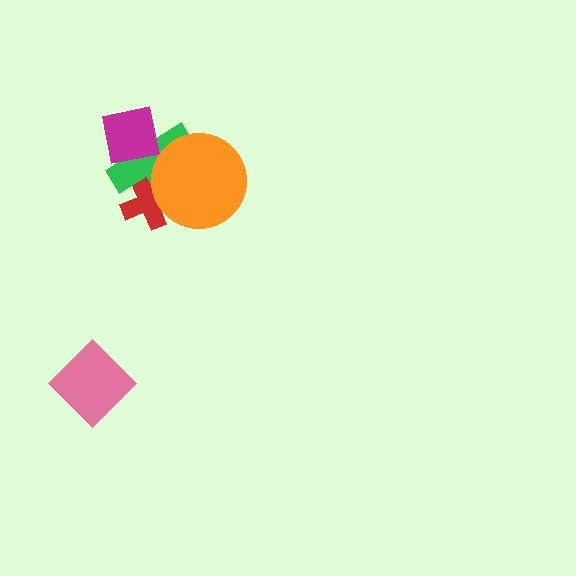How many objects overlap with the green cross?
3 objects overlap with the green cross.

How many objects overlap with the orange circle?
2 objects overlap with the orange circle.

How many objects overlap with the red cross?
2 objects overlap with the red cross.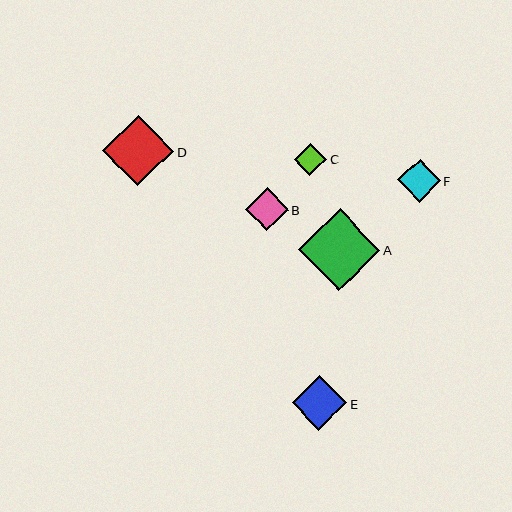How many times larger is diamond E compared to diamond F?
Diamond E is approximately 1.3 times the size of diamond F.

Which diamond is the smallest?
Diamond C is the smallest with a size of approximately 32 pixels.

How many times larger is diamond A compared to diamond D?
Diamond A is approximately 1.1 times the size of diamond D.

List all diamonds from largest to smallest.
From largest to smallest: A, D, E, B, F, C.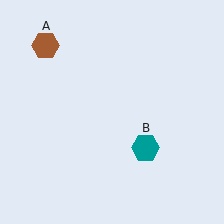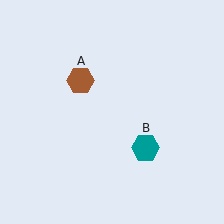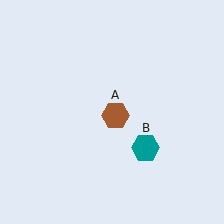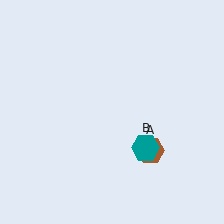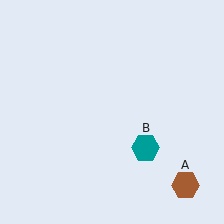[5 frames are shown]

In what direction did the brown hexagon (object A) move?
The brown hexagon (object A) moved down and to the right.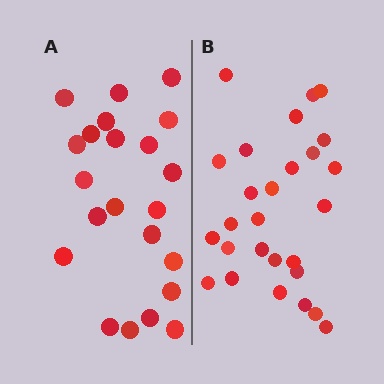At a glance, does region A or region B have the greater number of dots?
Region B (the right region) has more dots.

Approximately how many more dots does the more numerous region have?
Region B has about 5 more dots than region A.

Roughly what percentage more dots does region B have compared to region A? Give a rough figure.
About 25% more.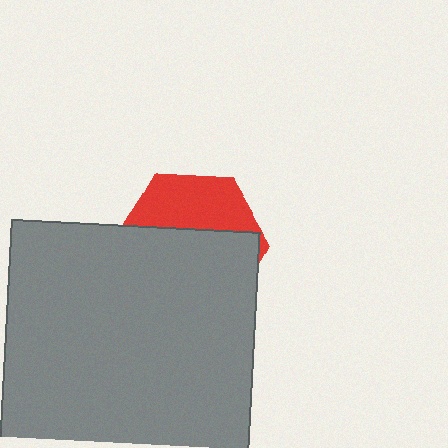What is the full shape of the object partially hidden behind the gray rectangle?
The partially hidden object is a red hexagon.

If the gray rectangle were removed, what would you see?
You would see the complete red hexagon.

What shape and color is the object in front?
The object in front is a gray rectangle.